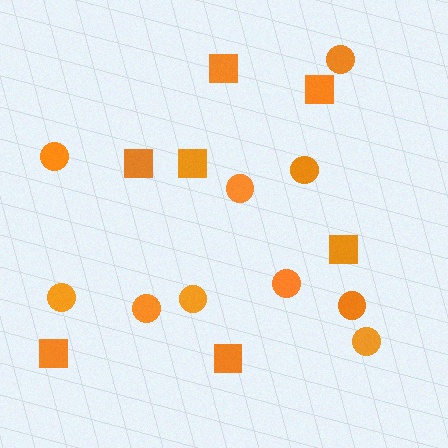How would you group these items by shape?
There are 2 groups: one group of circles (10) and one group of squares (7).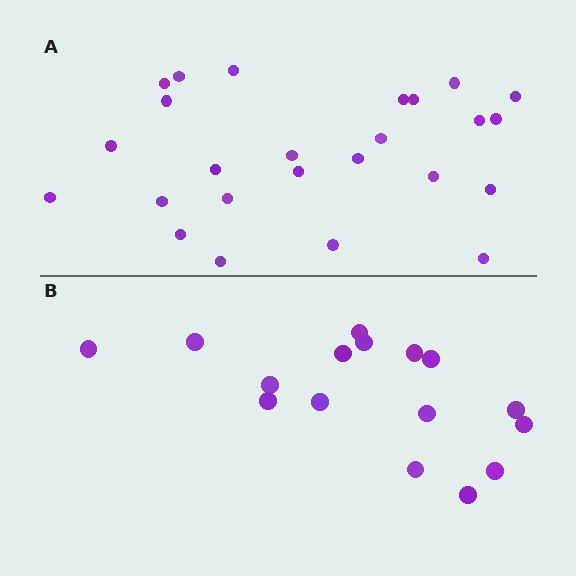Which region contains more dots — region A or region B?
Region A (the top region) has more dots.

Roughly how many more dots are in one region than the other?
Region A has roughly 8 or so more dots than region B.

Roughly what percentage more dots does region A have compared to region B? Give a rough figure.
About 55% more.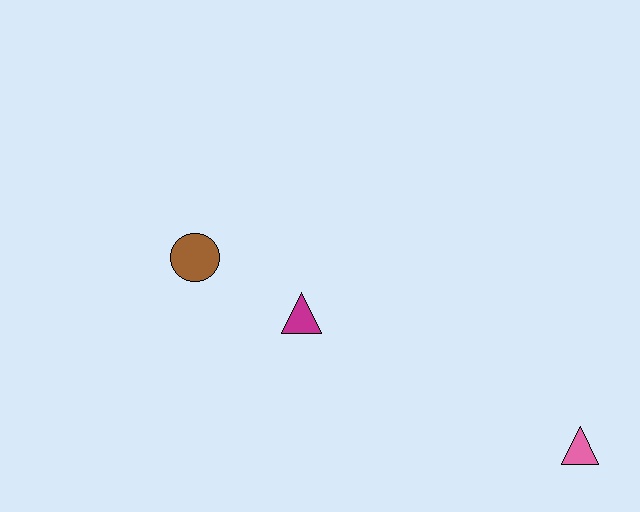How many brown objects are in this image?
There is 1 brown object.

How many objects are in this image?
There are 3 objects.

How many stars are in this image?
There are no stars.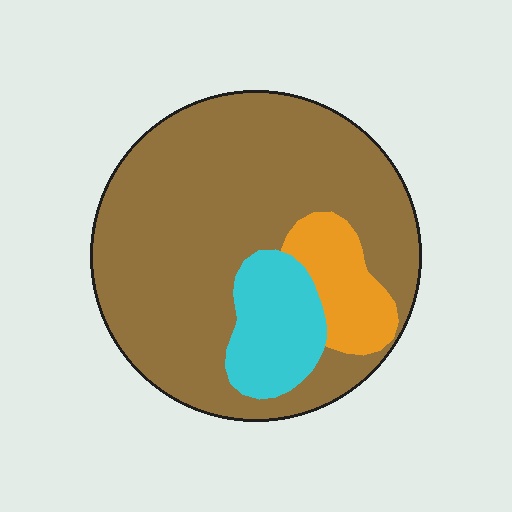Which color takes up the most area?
Brown, at roughly 75%.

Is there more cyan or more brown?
Brown.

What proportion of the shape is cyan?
Cyan covers 13% of the shape.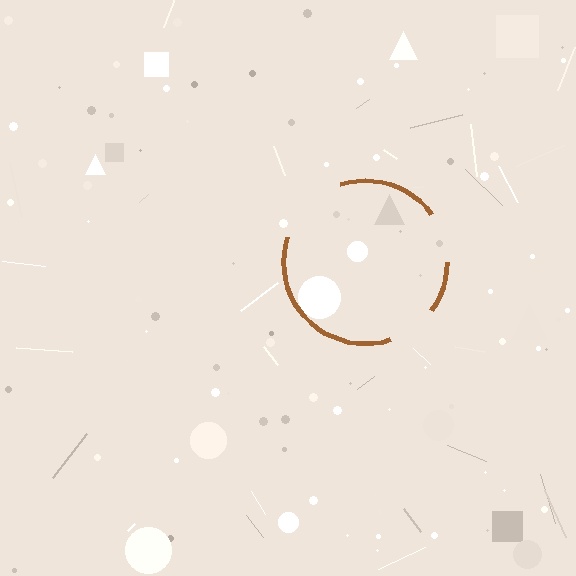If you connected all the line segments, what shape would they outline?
They would outline a circle.